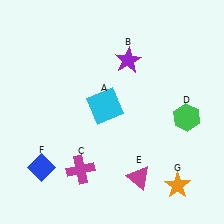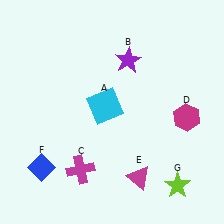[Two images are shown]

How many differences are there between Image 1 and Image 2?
There are 2 differences between the two images.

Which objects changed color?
D changed from green to magenta. G changed from orange to lime.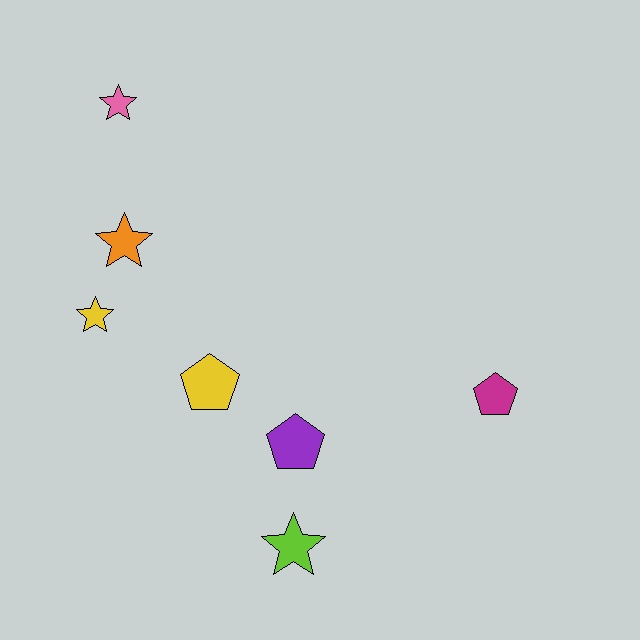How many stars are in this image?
There are 4 stars.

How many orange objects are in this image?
There is 1 orange object.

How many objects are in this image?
There are 7 objects.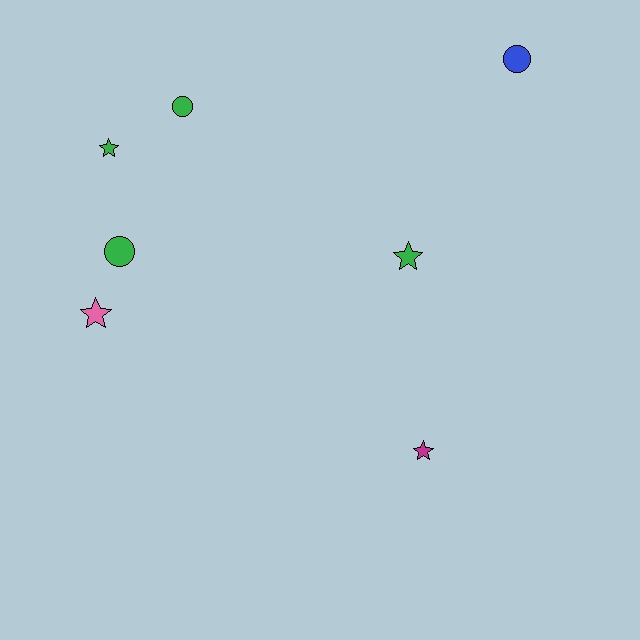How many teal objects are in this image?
There are no teal objects.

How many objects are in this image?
There are 7 objects.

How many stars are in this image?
There are 4 stars.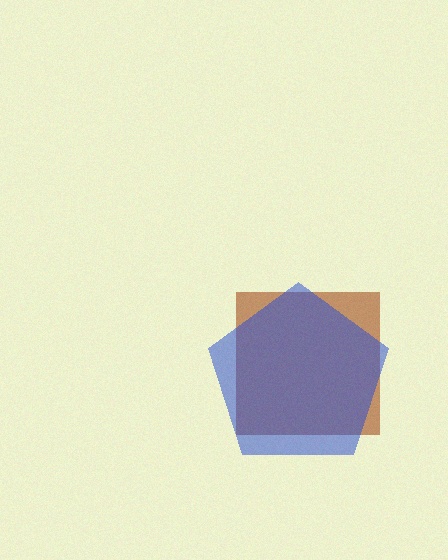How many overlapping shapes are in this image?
There are 2 overlapping shapes in the image.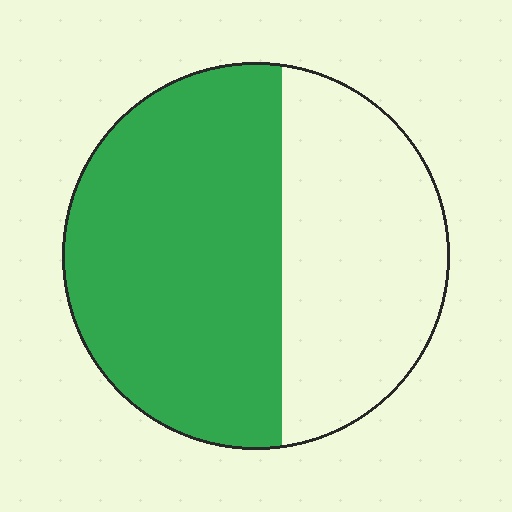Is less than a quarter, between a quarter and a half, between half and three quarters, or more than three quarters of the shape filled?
Between half and three quarters.